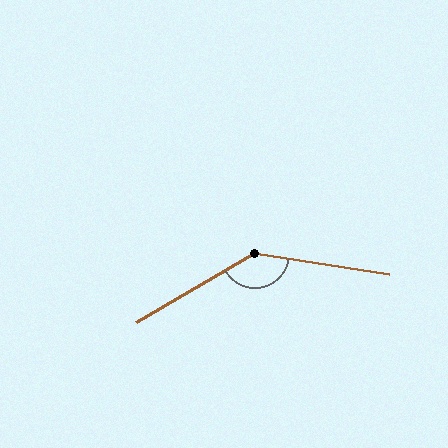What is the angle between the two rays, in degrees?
Approximately 141 degrees.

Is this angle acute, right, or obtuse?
It is obtuse.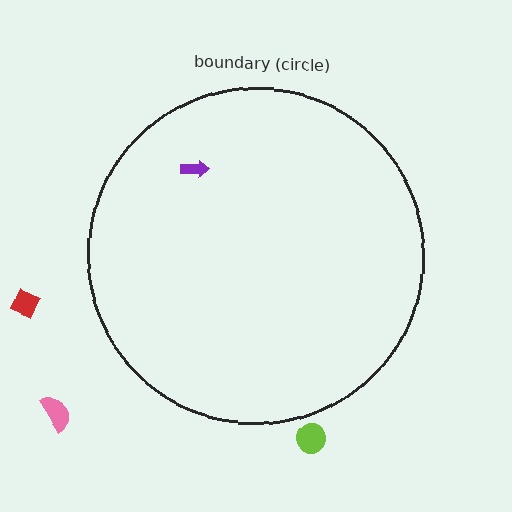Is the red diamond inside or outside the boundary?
Outside.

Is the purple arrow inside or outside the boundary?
Inside.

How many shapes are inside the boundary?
1 inside, 3 outside.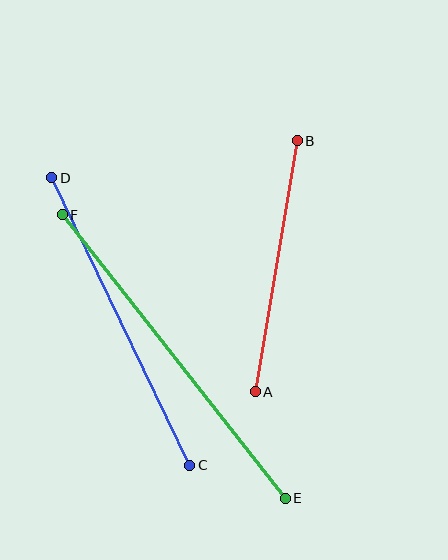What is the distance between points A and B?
The distance is approximately 255 pixels.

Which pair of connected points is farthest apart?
Points E and F are farthest apart.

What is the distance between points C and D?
The distance is approximately 319 pixels.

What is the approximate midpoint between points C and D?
The midpoint is at approximately (121, 321) pixels.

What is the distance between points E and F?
The distance is approximately 361 pixels.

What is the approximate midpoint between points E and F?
The midpoint is at approximately (174, 357) pixels.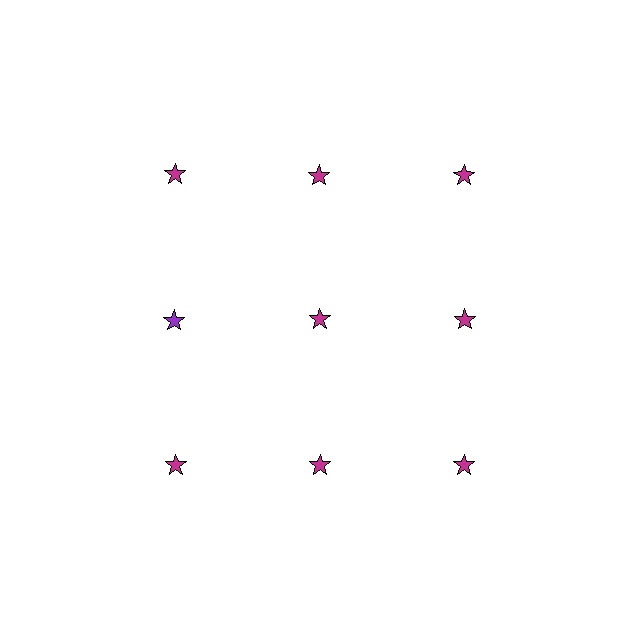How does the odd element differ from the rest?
It has a different color: purple instead of magenta.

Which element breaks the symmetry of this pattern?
The purple star in the second row, leftmost column breaks the symmetry. All other shapes are magenta stars.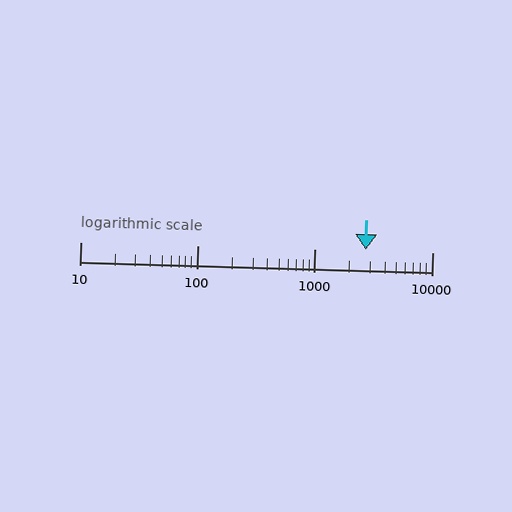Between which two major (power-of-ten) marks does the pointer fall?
The pointer is between 1000 and 10000.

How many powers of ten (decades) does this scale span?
The scale spans 3 decades, from 10 to 10000.